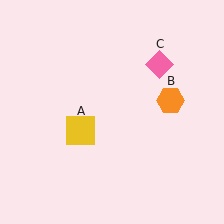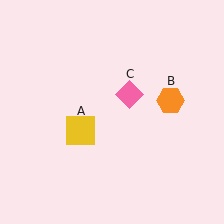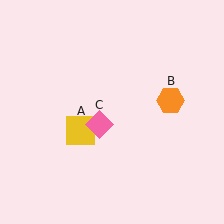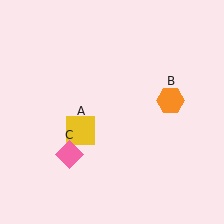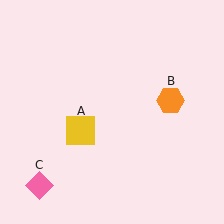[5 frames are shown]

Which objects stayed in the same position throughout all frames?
Yellow square (object A) and orange hexagon (object B) remained stationary.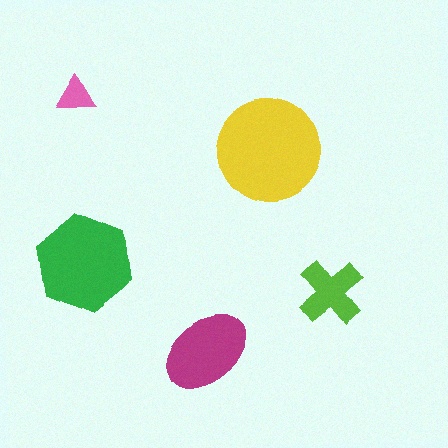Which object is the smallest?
The pink triangle.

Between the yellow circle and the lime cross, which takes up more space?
The yellow circle.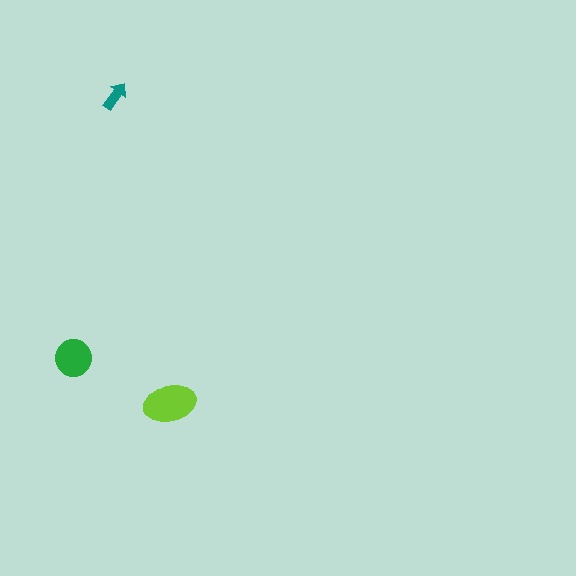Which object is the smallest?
The teal arrow.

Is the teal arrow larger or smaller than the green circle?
Smaller.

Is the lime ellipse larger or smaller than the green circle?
Larger.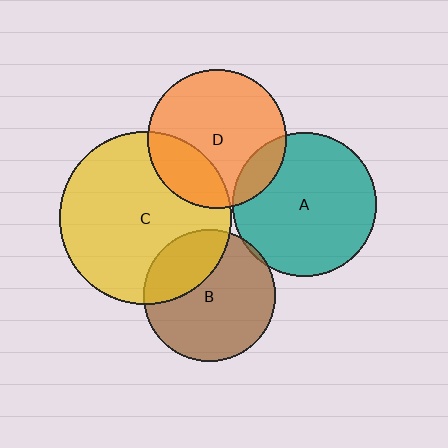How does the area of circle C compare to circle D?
Approximately 1.5 times.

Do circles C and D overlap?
Yes.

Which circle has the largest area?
Circle C (yellow).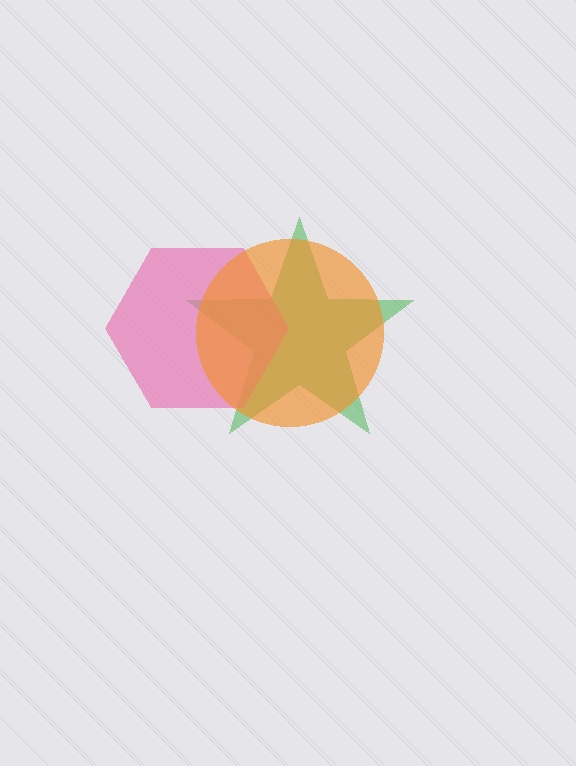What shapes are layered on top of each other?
The layered shapes are: a green star, a pink hexagon, an orange circle.